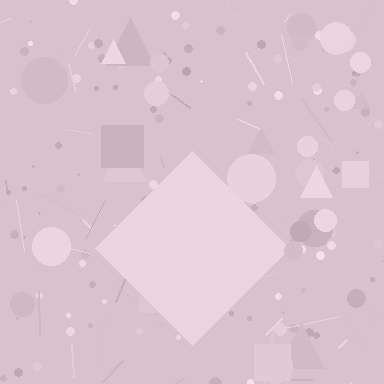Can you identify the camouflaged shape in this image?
The camouflaged shape is a diamond.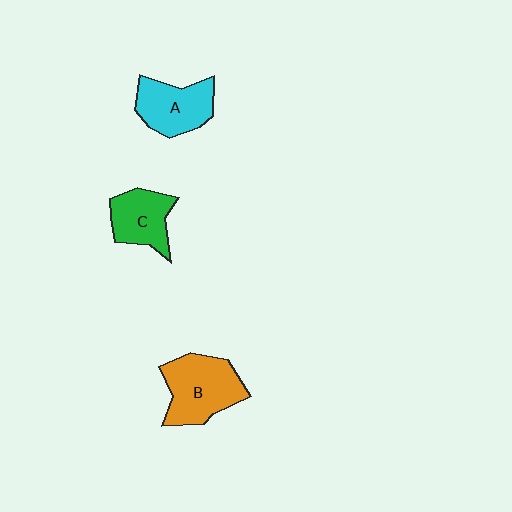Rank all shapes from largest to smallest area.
From largest to smallest: B (orange), A (cyan), C (green).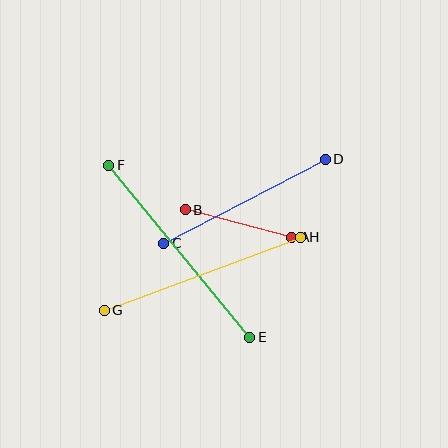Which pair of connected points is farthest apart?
Points E and F are farthest apart.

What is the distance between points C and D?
The distance is approximately 182 pixels.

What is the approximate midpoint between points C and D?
The midpoint is at approximately (245, 201) pixels.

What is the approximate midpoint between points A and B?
The midpoint is at approximately (239, 224) pixels.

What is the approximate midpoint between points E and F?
The midpoint is at approximately (179, 251) pixels.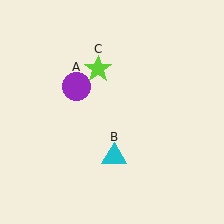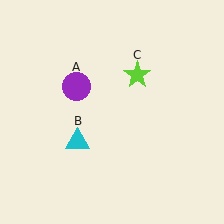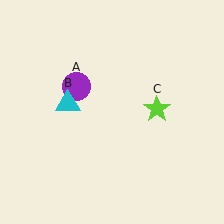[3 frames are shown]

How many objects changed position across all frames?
2 objects changed position: cyan triangle (object B), lime star (object C).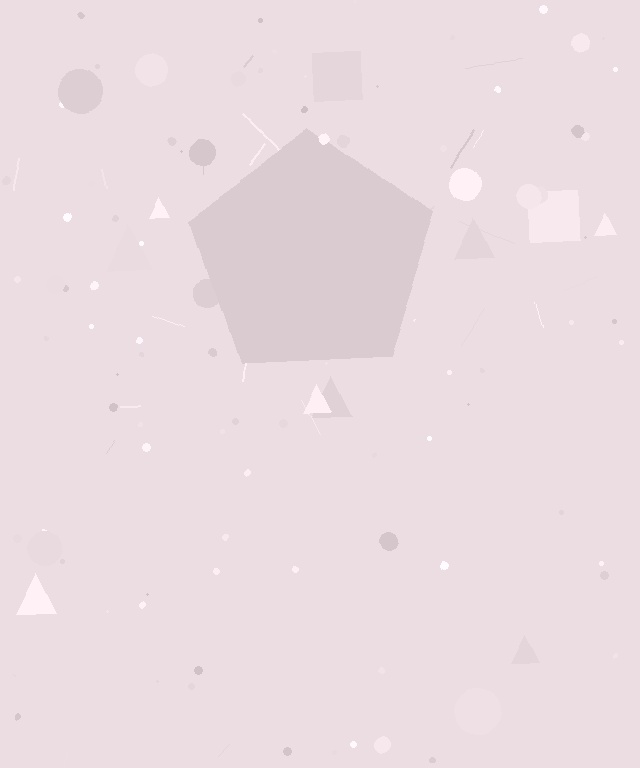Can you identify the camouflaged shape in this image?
The camouflaged shape is a pentagon.